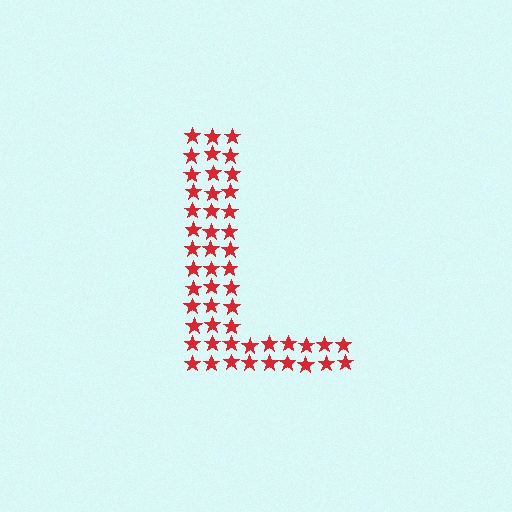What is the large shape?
The large shape is the letter L.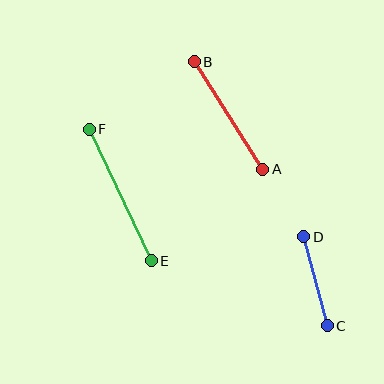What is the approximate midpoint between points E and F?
The midpoint is at approximately (120, 195) pixels.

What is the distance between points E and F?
The distance is approximately 145 pixels.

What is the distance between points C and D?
The distance is approximately 92 pixels.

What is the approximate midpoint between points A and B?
The midpoint is at approximately (229, 116) pixels.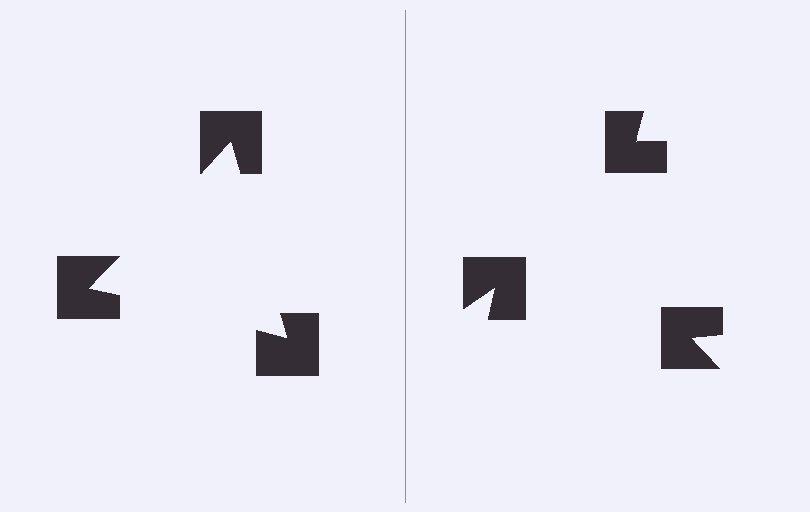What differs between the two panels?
The notched squares are positioned identically on both sides; only the wedge orientations differ. On the left they align to a triangle; on the right they are misaligned.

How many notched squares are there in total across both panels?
6 — 3 on each side.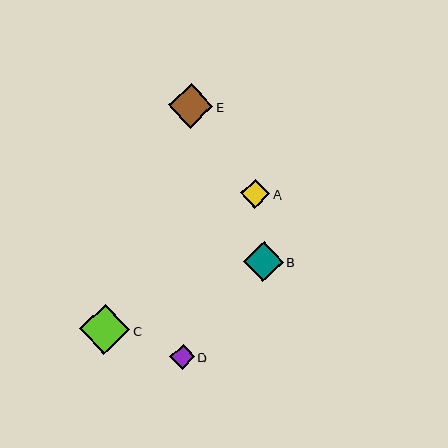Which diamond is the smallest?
Diamond D is the smallest with a size of approximately 24 pixels.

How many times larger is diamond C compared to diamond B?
Diamond C is approximately 1.3 times the size of diamond B.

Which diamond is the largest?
Diamond C is the largest with a size of approximately 50 pixels.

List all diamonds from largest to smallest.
From largest to smallest: C, E, B, A, D.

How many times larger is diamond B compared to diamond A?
Diamond B is approximately 1.3 times the size of diamond A.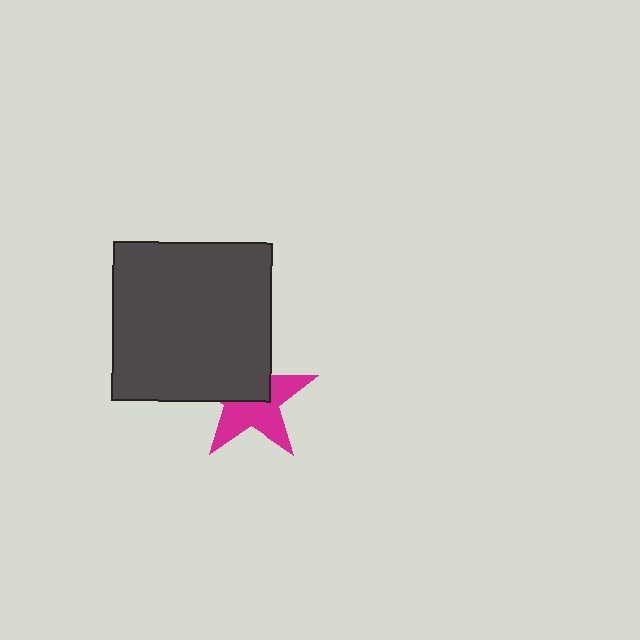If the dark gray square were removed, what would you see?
You would see the complete magenta star.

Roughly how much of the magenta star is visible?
About half of it is visible (roughly 54%).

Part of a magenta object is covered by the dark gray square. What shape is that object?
It is a star.